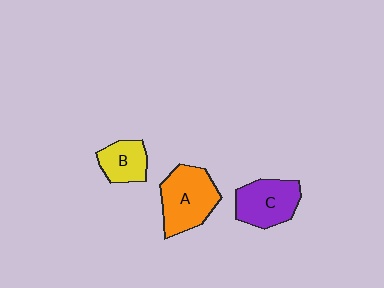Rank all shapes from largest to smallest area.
From largest to smallest: A (orange), C (purple), B (yellow).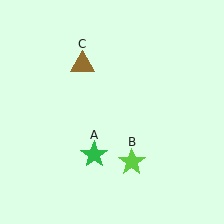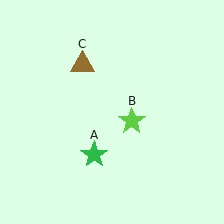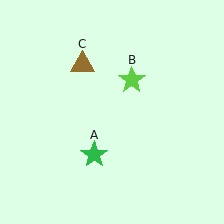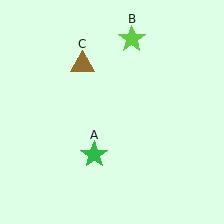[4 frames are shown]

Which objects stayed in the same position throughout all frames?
Green star (object A) and brown triangle (object C) remained stationary.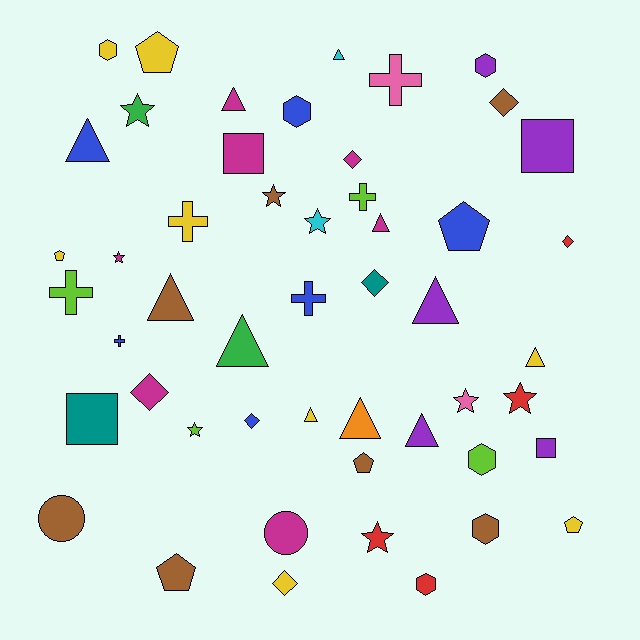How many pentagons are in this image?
There are 6 pentagons.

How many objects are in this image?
There are 50 objects.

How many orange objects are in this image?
There is 1 orange object.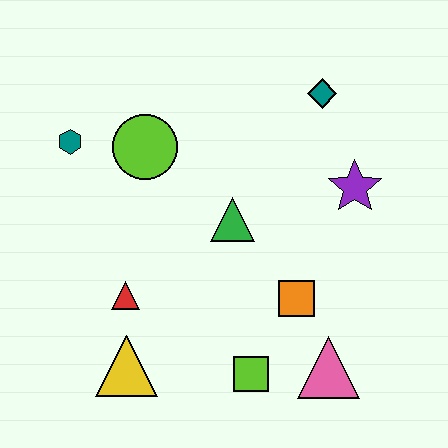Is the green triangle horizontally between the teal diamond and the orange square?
No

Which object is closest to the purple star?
The teal diamond is closest to the purple star.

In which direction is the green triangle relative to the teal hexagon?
The green triangle is to the right of the teal hexagon.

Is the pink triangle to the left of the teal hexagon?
No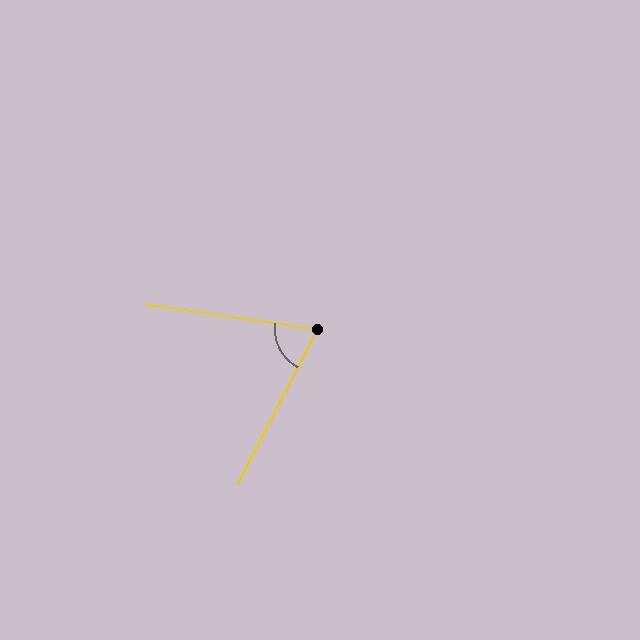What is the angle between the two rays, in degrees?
Approximately 71 degrees.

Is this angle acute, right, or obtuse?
It is acute.